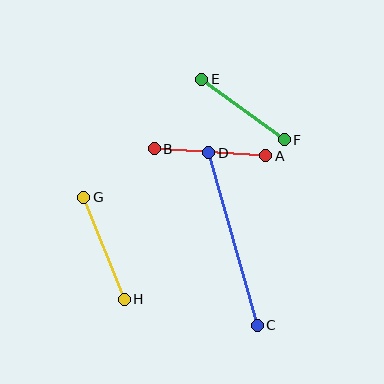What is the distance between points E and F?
The distance is approximately 102 pixels.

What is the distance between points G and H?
The distance is approximately 110 pixels.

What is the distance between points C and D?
The distance is approximately 179 pixels.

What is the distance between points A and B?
The distance is approximately 112 pixels.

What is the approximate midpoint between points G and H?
The midpoint is at approximately (104, 248) pixels.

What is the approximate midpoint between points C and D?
The midpoint is at approximately (233, 239) pixels.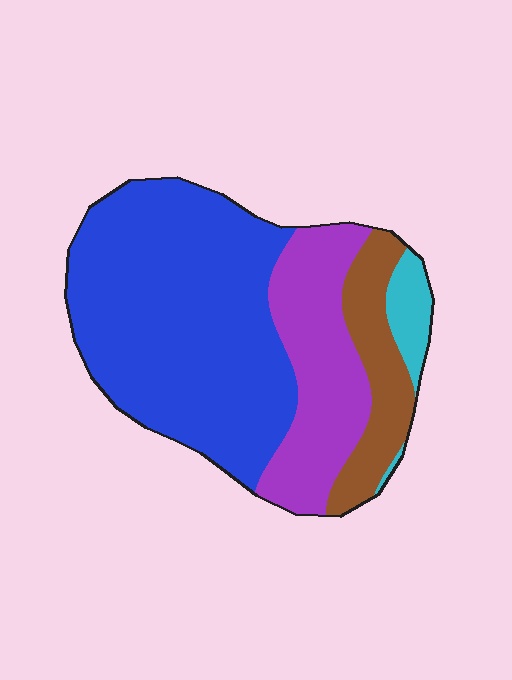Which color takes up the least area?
Cyan, at roughly 5%.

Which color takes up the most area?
Blue, at roughly 55%.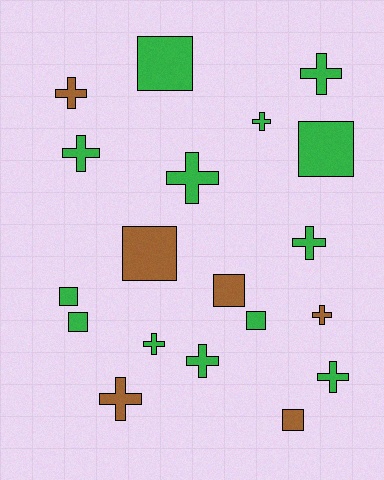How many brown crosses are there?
There are 3 brown crosses.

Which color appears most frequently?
Green, with 13 objects.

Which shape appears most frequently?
Cross, with 11 objects.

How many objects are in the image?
There are 19 objects.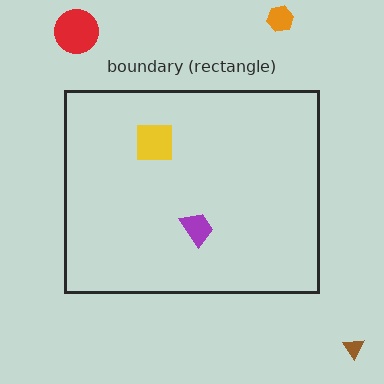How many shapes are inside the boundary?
2 inside, 3 outside.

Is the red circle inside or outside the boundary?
Outside.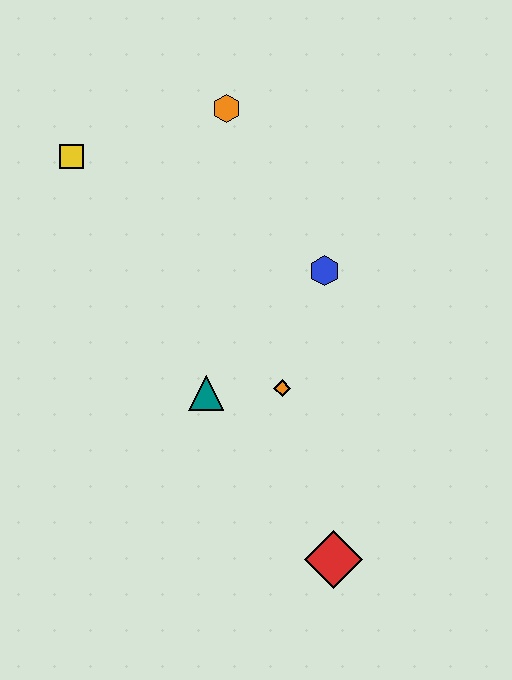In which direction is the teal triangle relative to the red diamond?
The teal triangle is above the red diamond.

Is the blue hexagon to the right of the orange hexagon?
Yes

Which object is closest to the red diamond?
The orange diamond is closest to the red diamond.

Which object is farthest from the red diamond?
The yellow square is farthest from the red diamond.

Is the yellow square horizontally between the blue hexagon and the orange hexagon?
No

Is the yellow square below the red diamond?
No